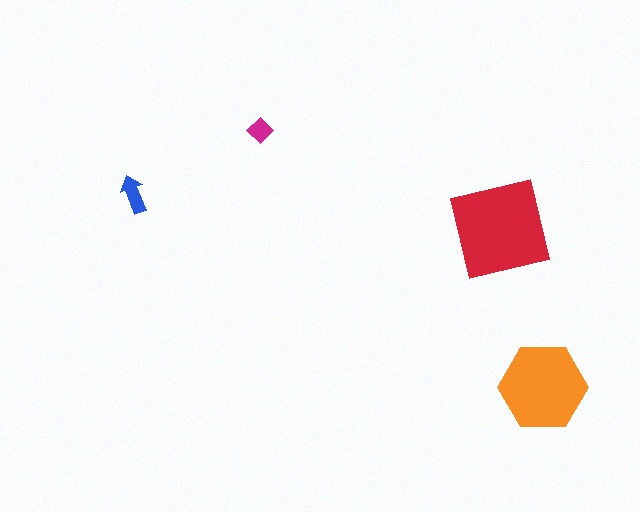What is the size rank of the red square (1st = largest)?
1st.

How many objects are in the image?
There are 4 objects in the image.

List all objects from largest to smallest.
The red square, the orange hexagon, the blue arrow, the magenta diamond.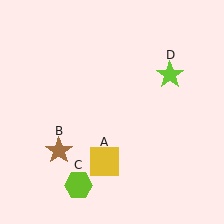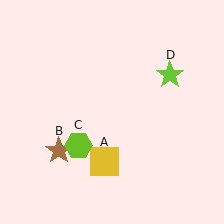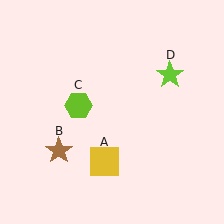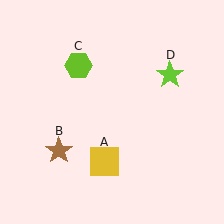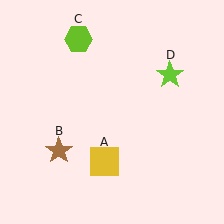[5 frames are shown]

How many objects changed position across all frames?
1 object changed position: lime hexagon (object C).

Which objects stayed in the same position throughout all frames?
Yellow square (object A) and brown star (object B) and lime star (object D) remained stationary.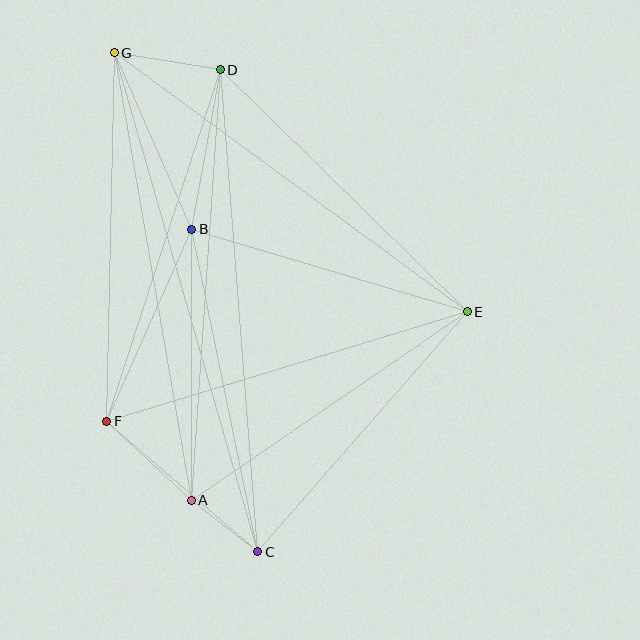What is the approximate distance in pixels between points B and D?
The distance between B and D is approximately 162 pixels.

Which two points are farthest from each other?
Points C and G are farthest from each other.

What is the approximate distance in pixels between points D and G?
The distance between D and G is approximately 107 pixels.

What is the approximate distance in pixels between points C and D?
The distance between C and D is approximately 483 pixels.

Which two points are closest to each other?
Points A and C are closest to each other.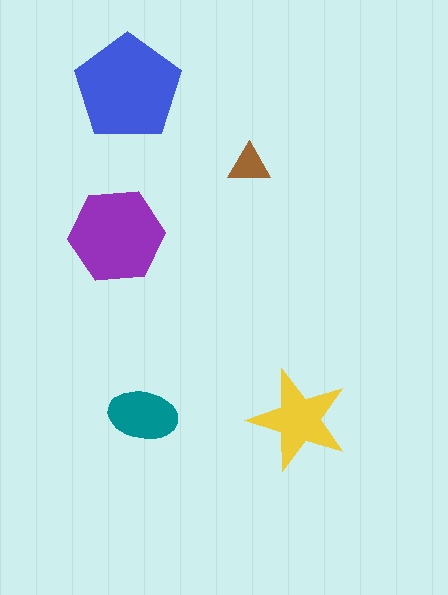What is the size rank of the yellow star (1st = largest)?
3rd.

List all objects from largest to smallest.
The blue pentagon, the purple hexagon, the yellow star, the teal ellipse, the brown triangle.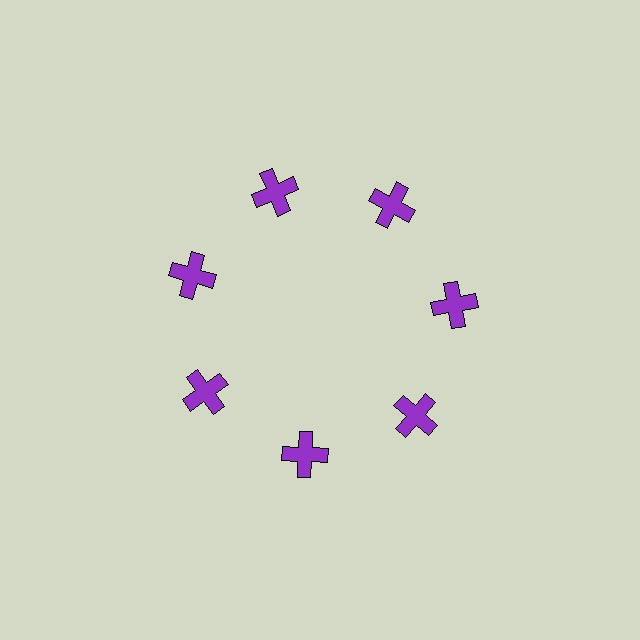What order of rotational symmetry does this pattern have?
This pattern has 7-fold rotational symmetry.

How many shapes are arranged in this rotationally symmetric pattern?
There are 7 shapes, arranged in 7 groups of 1.